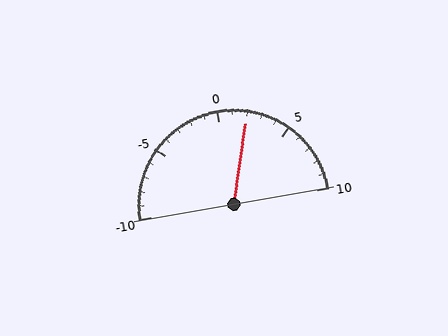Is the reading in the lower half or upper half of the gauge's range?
The reading is in the upper half of the range (-10 to 10).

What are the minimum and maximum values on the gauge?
The gauge ranges from -10 to 10.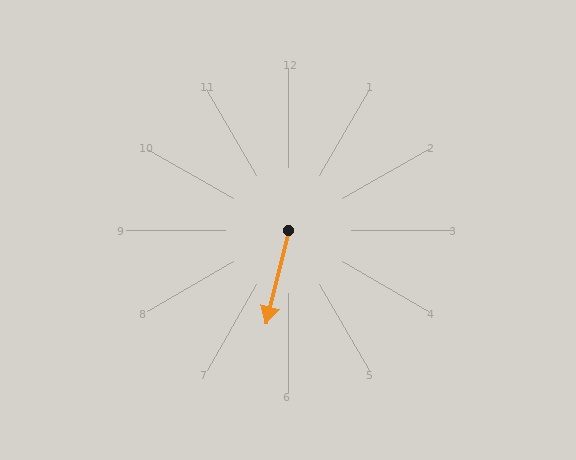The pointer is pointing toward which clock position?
Roughly 6 o'clock.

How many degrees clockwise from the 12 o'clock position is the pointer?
Approximately 193 degrees.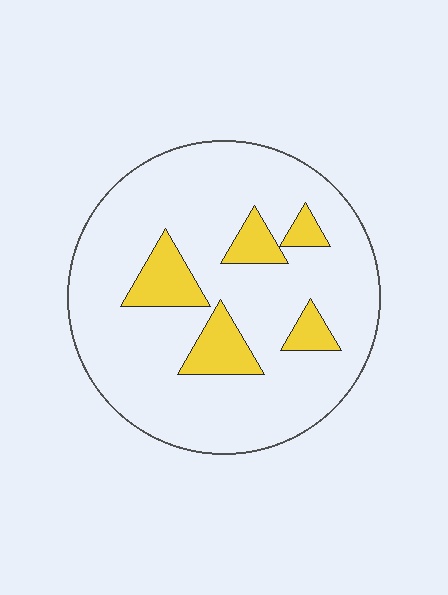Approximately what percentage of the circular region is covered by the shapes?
Approximately 15%.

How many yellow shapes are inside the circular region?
5.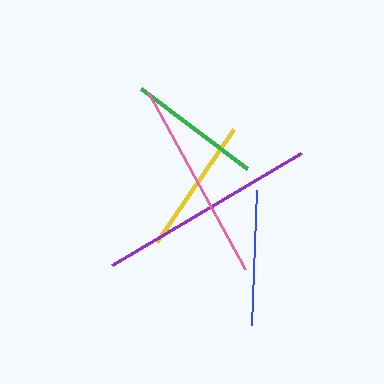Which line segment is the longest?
The purple line is the longest at approximately 220 pixels.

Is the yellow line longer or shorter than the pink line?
The pink line is longer than the yellow line.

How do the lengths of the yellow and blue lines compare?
The yellow and blue lines are approximately the same length.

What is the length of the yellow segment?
The yellow segment is approximately 136 pixels long.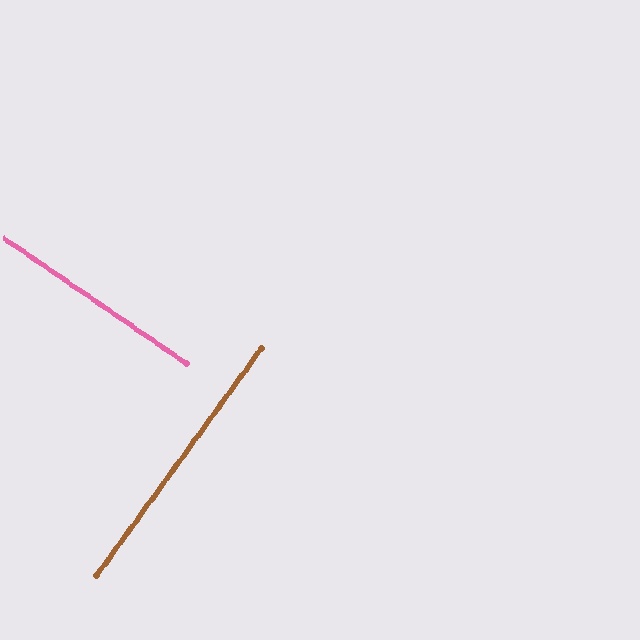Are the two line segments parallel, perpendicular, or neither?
Perpendicular — they meet at approximately 88°.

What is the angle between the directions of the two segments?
Approximately 88 degrees.